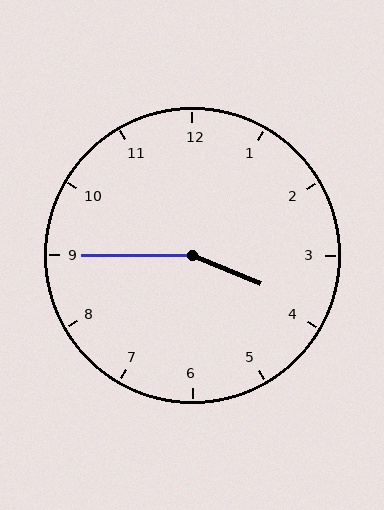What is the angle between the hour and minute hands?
Approximately 158 degrees.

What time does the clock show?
3:45.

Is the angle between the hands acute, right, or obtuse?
It is obtuse.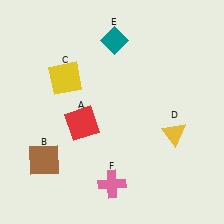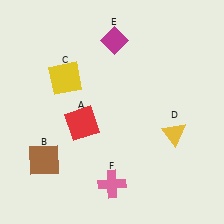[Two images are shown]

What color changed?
The diamond (E) changed from teal in Image 1 to magenta in Image 2.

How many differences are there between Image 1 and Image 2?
There is 1 difference between the two images.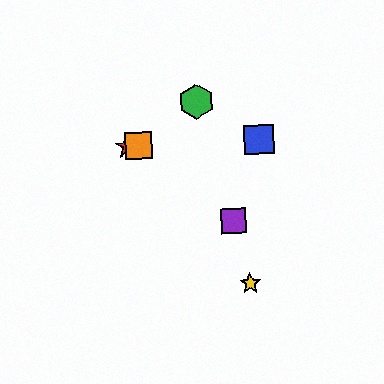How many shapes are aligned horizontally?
3 shapes (the red star, the blue square, the orange square) are aligned horizontally.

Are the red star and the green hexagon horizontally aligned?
No, the red star is at y≈146 and the green hexagon is at y≈102.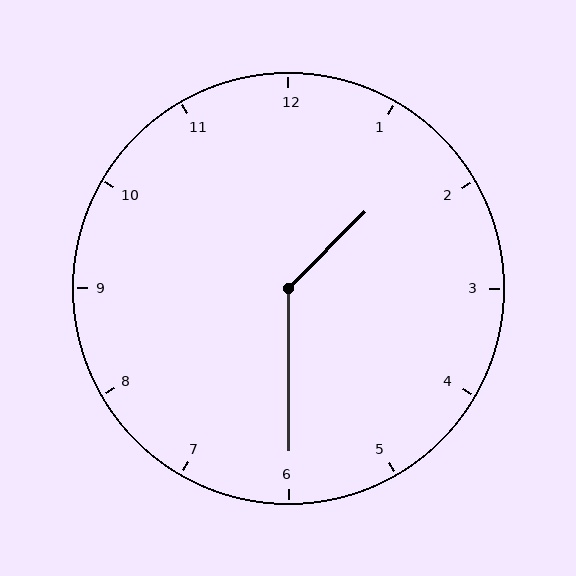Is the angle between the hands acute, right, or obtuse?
It is obtuse.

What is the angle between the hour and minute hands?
Approximately 135 degrees.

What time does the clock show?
1:30.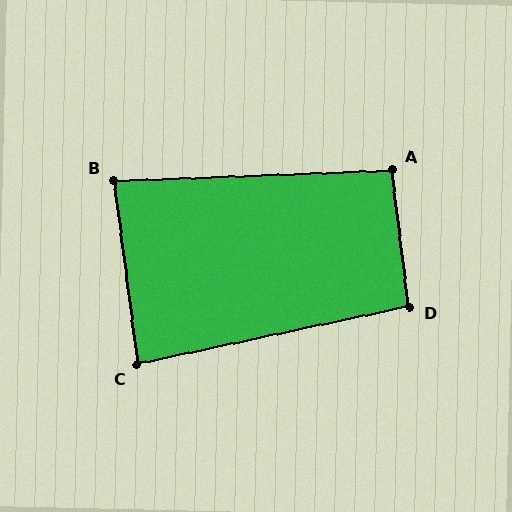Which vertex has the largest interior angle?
D, at approximately 95 degrees.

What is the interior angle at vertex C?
Approximately 85 degrees (approximately right).